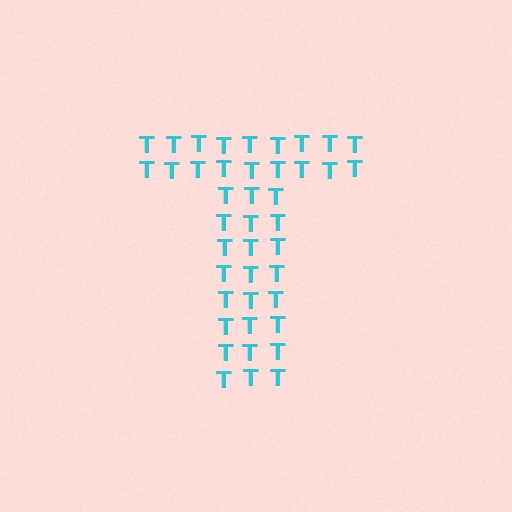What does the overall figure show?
The overall figure shows the letter T.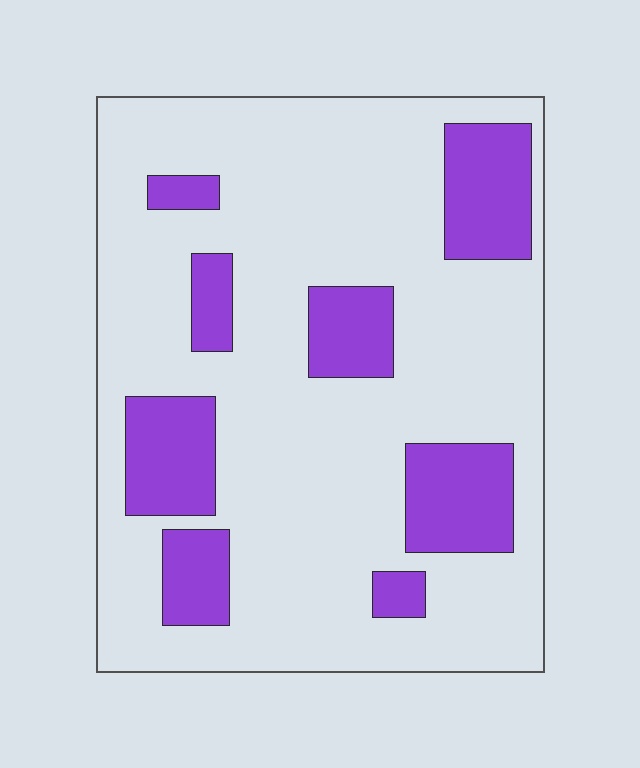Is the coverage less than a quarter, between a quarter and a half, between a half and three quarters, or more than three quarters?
Less than a quarter.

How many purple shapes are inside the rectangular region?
8.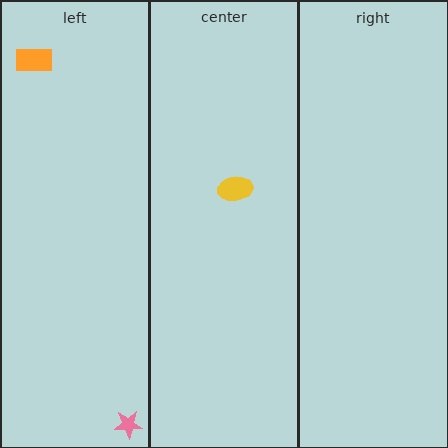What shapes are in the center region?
The yellow ellipse.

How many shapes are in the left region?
2.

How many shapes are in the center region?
1.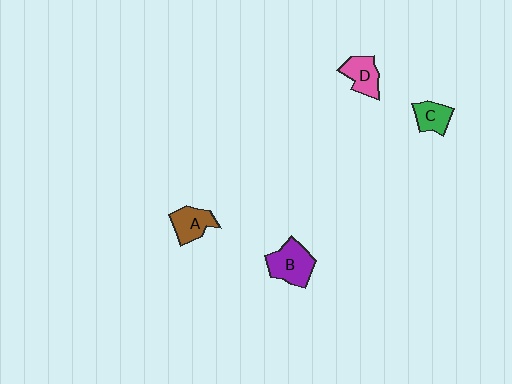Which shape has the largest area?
Shape B (purple).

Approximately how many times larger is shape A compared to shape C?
Approximately 1.2 times.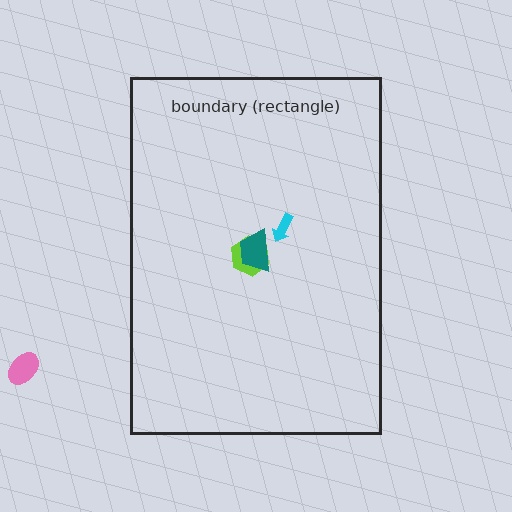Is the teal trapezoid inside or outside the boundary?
Inside.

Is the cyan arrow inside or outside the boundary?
Inside.